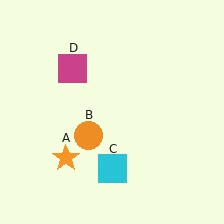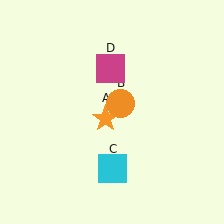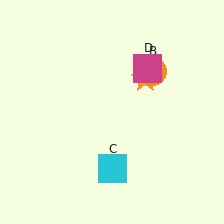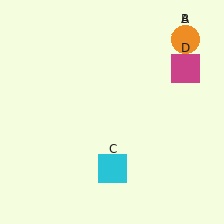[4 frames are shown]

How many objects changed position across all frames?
3 objects changed position: orange star (object A), orange circle (object B), magenta square (object D).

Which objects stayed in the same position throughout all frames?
Cyan square (object C) remained stationary.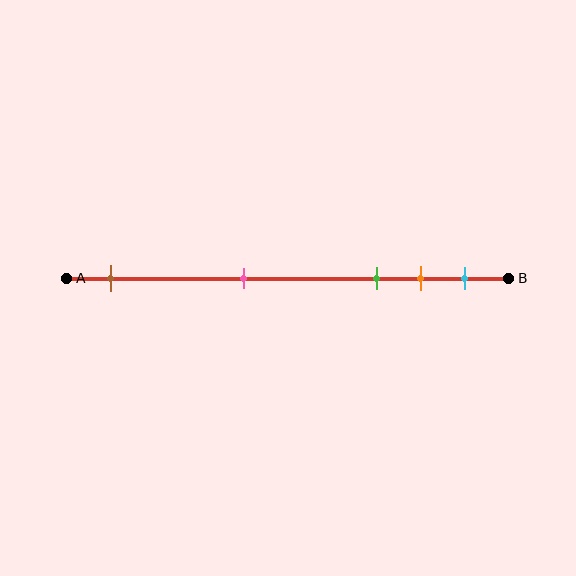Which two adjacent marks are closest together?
The orange and cyan marks are the closest adjacent pair.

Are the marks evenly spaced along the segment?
No, the marks are not evenly spaced.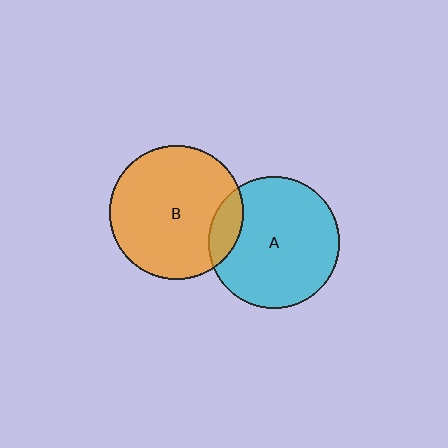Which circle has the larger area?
Circle B (orange).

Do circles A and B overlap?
Yes.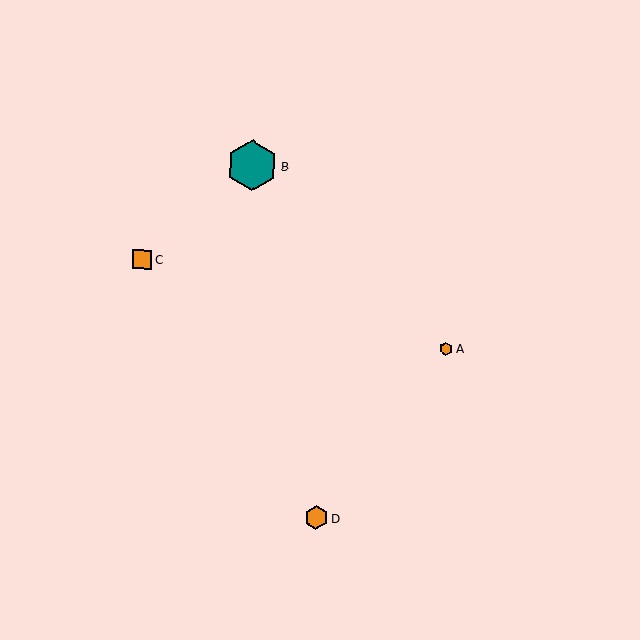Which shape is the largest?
The teal hexagon (labeled B) is the largest.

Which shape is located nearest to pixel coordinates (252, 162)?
The teal hexagon (labeled B) at (252, 165) is nearest to that location.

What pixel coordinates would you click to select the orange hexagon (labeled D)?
Click at (316, 518) to select the orange hexagon D.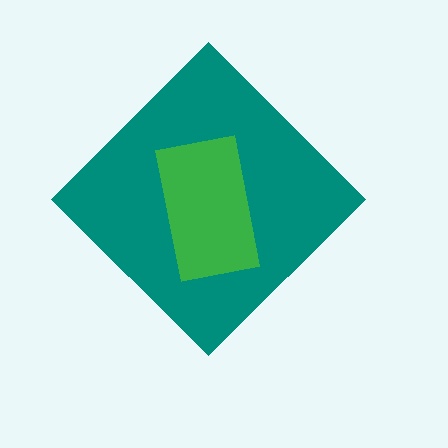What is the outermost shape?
The teal diamond.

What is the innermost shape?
The green rectangle.